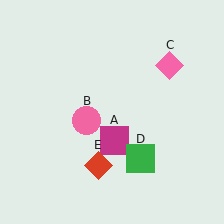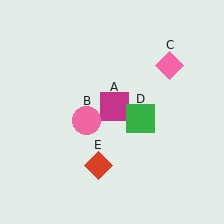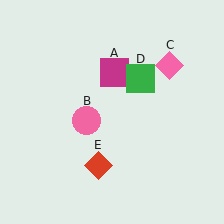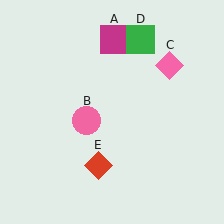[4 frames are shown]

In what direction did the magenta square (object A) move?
The magenta square (object A) moved up.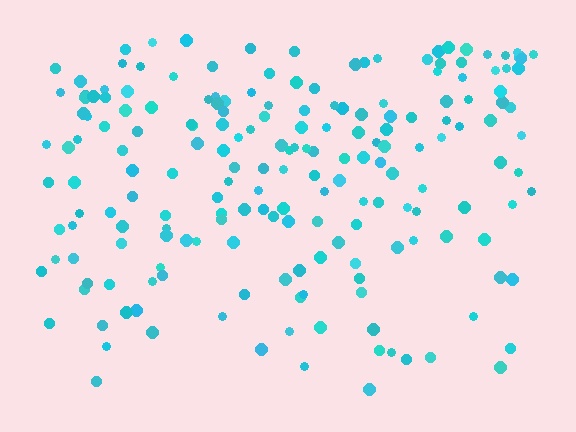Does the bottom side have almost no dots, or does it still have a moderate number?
Still a moderate number, just noticeably fewer than the top.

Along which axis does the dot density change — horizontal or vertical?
Vertical.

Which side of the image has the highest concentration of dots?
The top.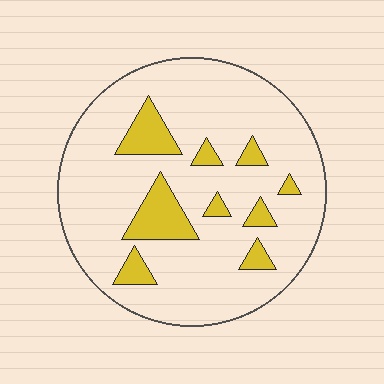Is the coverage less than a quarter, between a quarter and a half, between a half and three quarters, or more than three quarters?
Less than a quarter.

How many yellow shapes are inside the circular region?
9.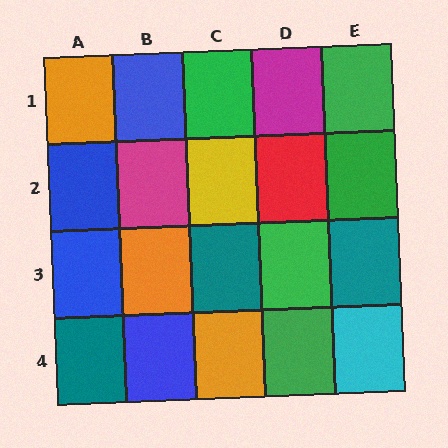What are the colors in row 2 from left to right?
Blue, magenta, yellow, red, green.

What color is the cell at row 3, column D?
Green.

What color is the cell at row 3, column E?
Teal.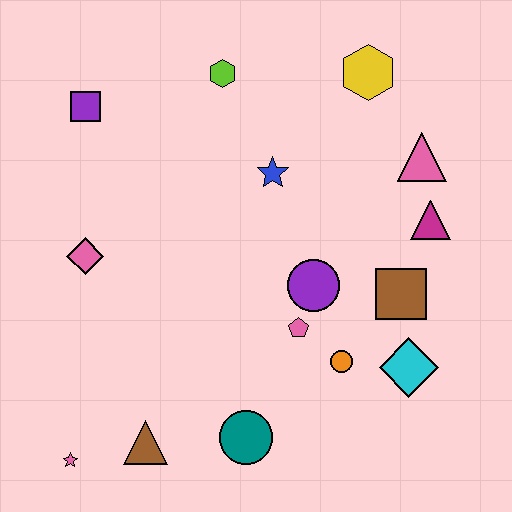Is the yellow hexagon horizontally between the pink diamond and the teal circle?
No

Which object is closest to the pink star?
The brown triangle is closest to the pink star.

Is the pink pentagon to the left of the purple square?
No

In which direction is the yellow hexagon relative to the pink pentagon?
The yellow hexagon is above the pink pentagon.